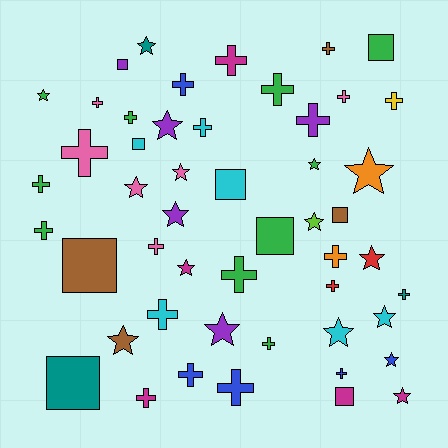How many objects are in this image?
There are 50 objects.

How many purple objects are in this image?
There are 5 purple objects.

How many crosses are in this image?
There are 24 crosses.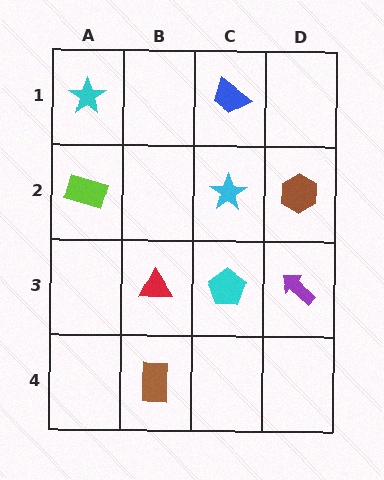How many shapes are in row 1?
2 shapes.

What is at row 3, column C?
A cyan pentagon.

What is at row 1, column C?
A blue trapezoid.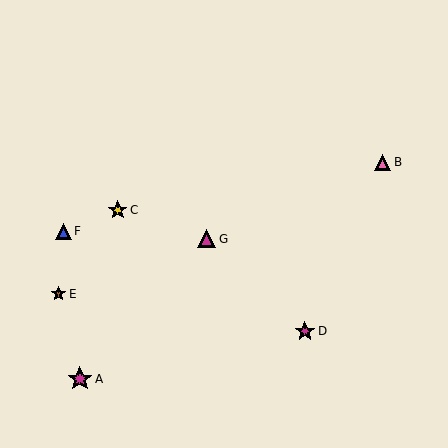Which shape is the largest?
The magenta star (labeled A) is the largest.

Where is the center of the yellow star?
The center of the yellow star is at (118, 210).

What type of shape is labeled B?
Shape B is a pink triangle.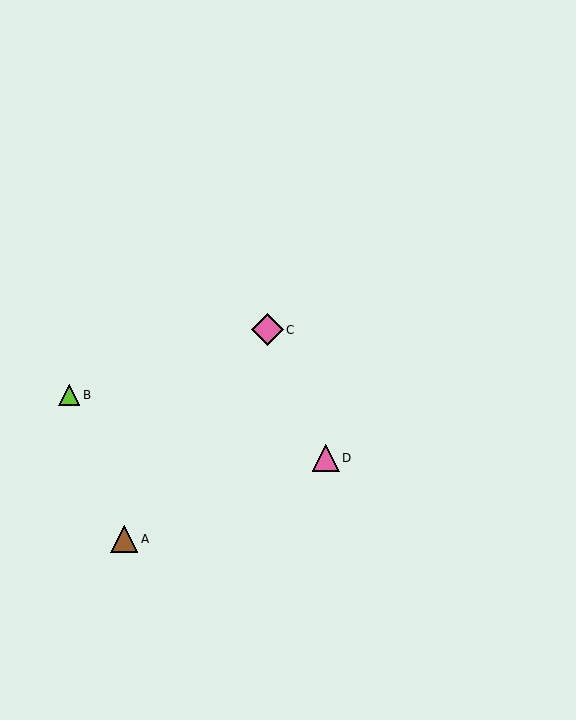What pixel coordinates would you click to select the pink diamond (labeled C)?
Click at (267, 330) to select the pink diamond C.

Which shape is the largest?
The pink diamond (labeled C) is the largest.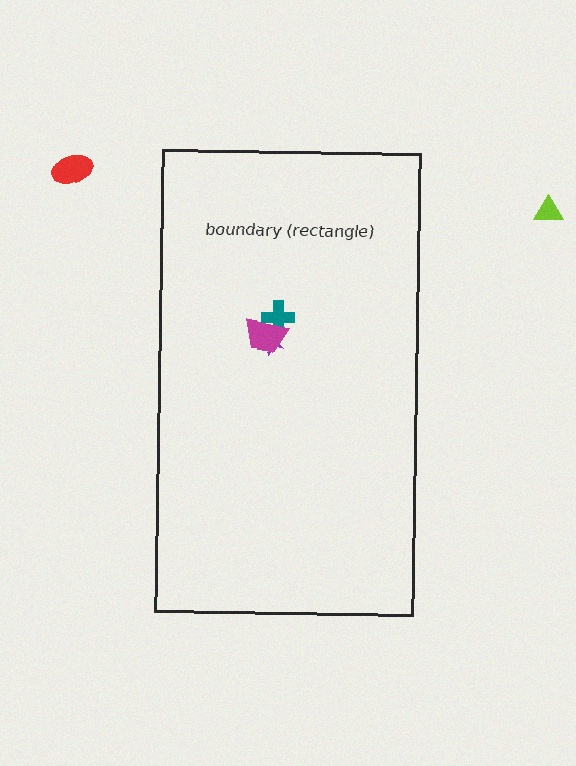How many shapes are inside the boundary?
3 inside, 2 outside.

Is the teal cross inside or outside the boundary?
Inside.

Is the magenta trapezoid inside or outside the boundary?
Inside.